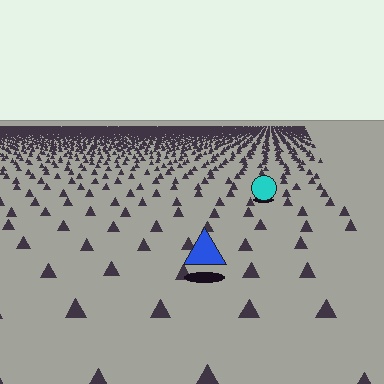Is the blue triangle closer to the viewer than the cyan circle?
Yes. The blue triangle is closer — you can tell from the texture gradient: the ground texture is coarser near it.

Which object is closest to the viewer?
The blue triangle is closest. The texture marks near it are larger and more spread out.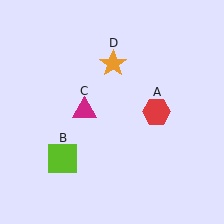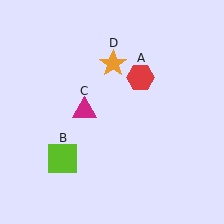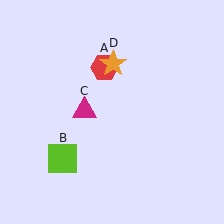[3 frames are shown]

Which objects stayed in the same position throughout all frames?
Lime square (object B) and magenta triangle (object C) and orange star (object D) remained stationary.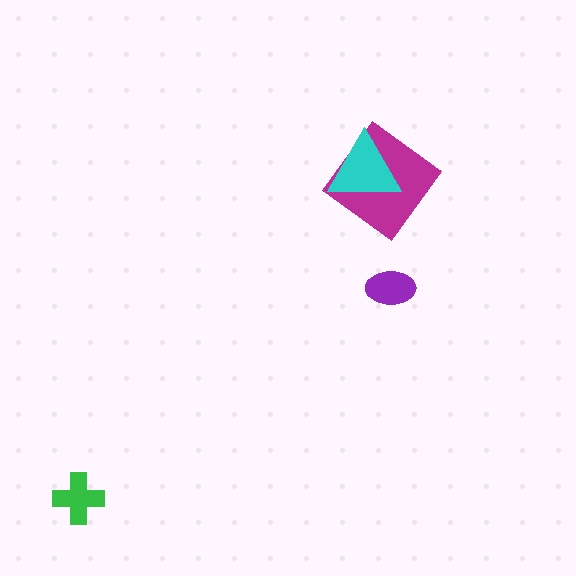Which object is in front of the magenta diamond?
The cyan triangle is in front of the magenta diamond.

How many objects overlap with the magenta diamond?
1 object overlaps with the magenta diamond.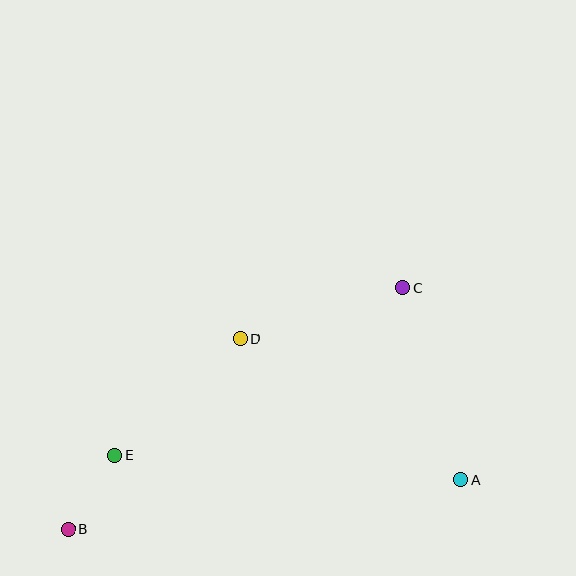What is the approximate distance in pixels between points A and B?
The distance between A and B is approximately 396 pixels.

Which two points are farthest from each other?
Points B and C are farthest from each other.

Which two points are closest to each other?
Points B and E are closest to each other.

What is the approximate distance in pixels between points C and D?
The distance between C and D is approximately 170 pixels.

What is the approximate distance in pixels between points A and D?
The distance between A and D is approximately 262 pixels.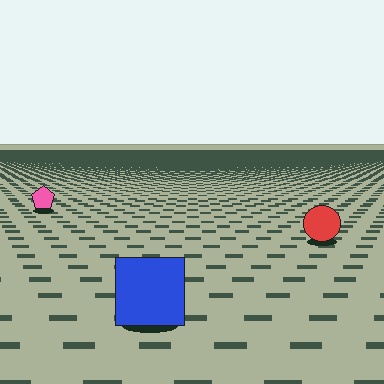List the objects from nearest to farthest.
From nearest to farthest: the blue square, the red circle, the pink pentagon.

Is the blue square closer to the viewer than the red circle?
Yes. The blue square is closer — you can tell from the texture gradient: the ground texture is coarser near it.